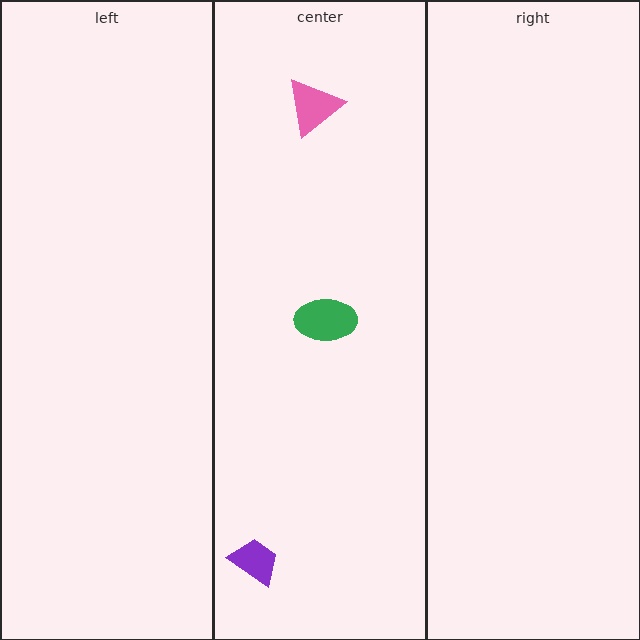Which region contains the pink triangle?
The center region.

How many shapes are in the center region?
3.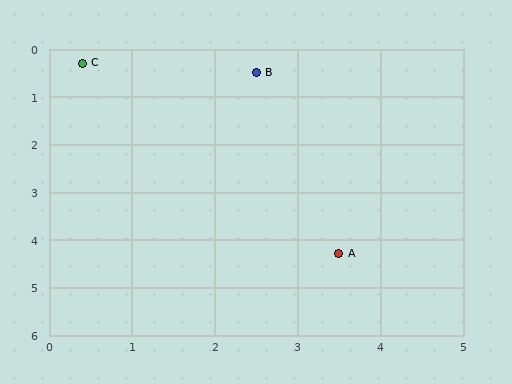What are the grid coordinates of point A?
Point A is at approximately (3.5, 4.3).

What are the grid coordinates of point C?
Point C is at approximately (0.4, 0.3).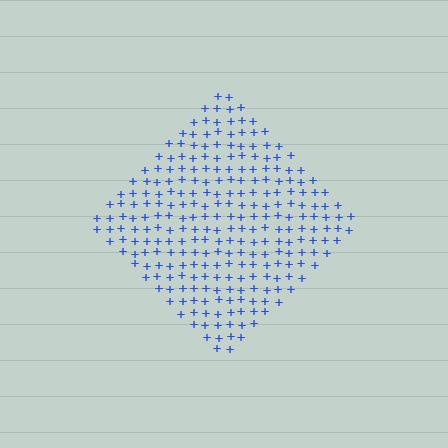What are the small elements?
The small elements are plus signs.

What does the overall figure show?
The overall figure shows a diamond.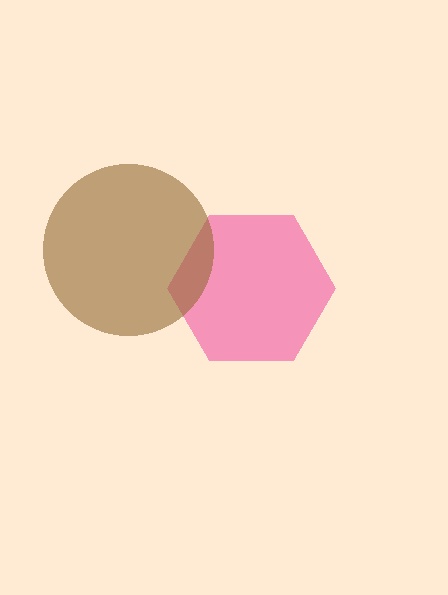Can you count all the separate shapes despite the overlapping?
Yes, there are 2 separate shapes.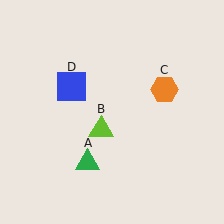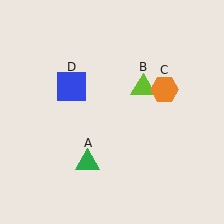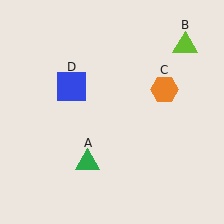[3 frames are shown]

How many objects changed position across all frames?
1 object changed position: lime triangle (object B).